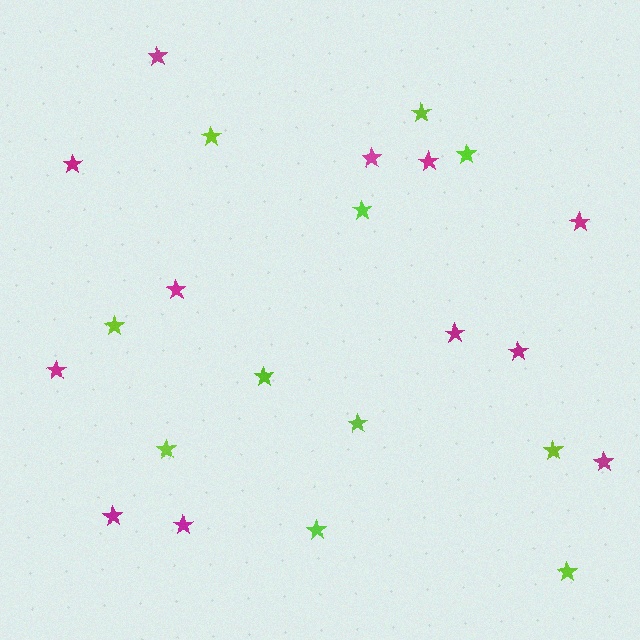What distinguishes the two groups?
There are 2 groups: one group of magenta stars (12) and one group of lime stars (11).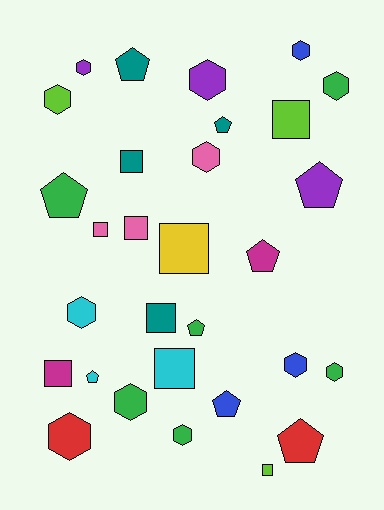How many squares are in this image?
There are 9 squares.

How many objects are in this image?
There are 30 objects.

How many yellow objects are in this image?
There is 1 yellow object.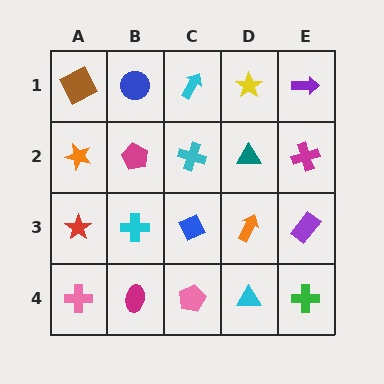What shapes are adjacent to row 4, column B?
A cyan cross (row 3, column B), a pink cross (row 4, column A), a pink pentagon (row 4, column C).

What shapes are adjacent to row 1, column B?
A magenta pentagon (row 2, column B), a brown square (row 1, column A), a cyan arrow (row 1, column C).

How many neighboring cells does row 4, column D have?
3.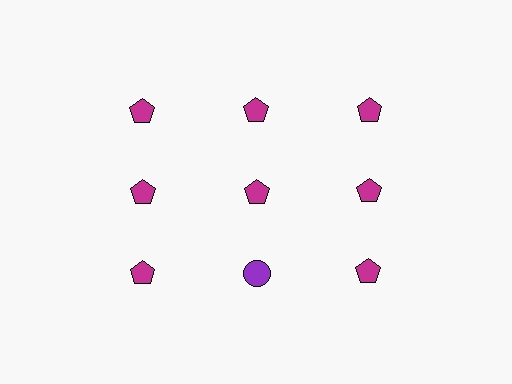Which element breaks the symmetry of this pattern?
The purple circle in the third row, second from left column breaks the symmetry. All other shapes are magenta pentagons.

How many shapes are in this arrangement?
There are 9 shapes arranged in a grid pattern.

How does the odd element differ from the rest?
It differs in both color (purple instead of magenta) and shape (circle instead of pentagon).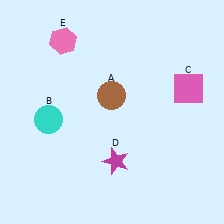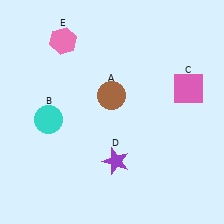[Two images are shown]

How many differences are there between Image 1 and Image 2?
There is 1 difference between the two images.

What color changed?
The star (D) changed from magenta in Image 1 to purple in Image 2.